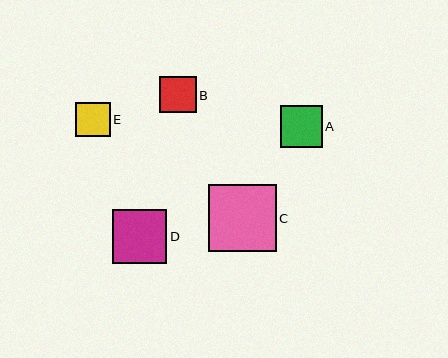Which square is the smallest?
Square E is the smallest with a size of approximately 34 pixels.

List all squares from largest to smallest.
From largest to smallest: C, D, A, B, E.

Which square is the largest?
Square C is the largest with a size of approximately 67 pixels.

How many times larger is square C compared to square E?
Square C is approximately 2.0 times the size of square E.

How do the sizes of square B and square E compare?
Square B and square E are approximately the same size.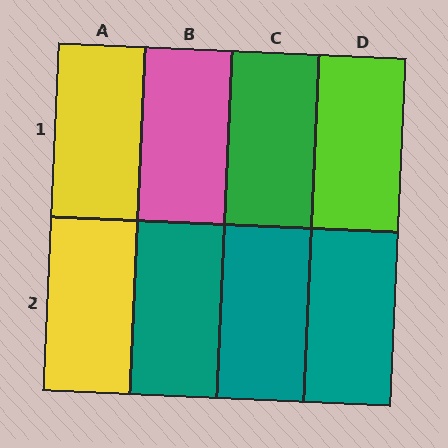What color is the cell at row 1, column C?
Green.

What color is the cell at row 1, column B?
Pink.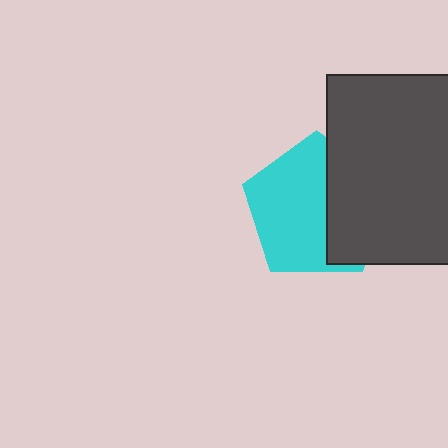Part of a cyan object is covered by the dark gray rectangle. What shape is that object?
It is a pentagon.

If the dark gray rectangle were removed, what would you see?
You would see the complete cyan pentagon.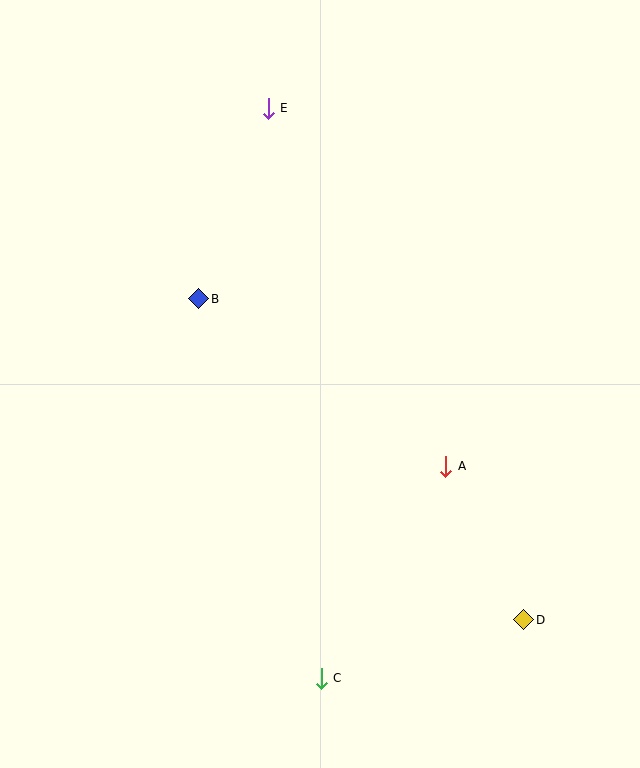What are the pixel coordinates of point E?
Point E is at (268, 108).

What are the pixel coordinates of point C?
Point C is at (321, 678).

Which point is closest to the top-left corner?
Point E is closest to the top-left corner.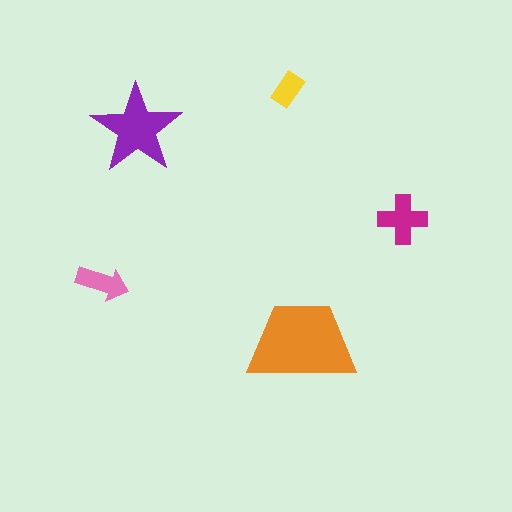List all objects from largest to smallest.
The orange trapezoid, the purple star, the magenta cross, the pink arrow, the yellow rectangle.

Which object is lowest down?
The orange trapezoid is bottommost.